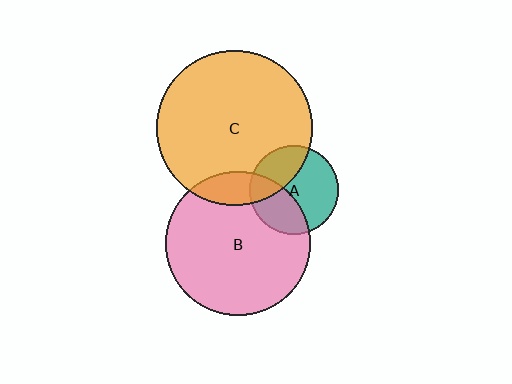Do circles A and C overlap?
Yes.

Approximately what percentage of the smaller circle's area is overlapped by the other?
Approximately 30%.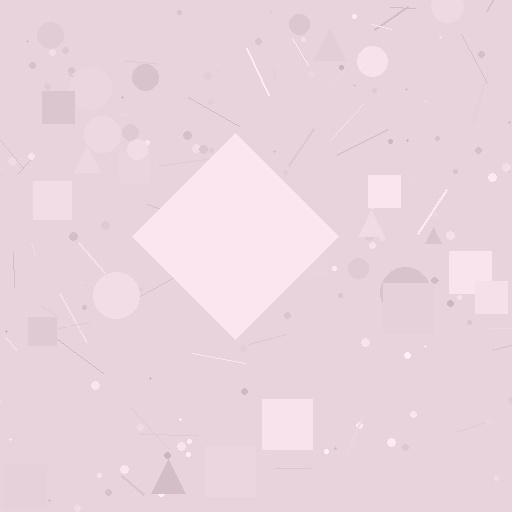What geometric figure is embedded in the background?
A diamond is embedded in the background.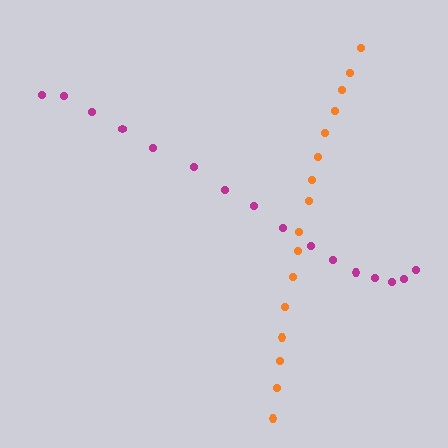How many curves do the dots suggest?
There are 2 distinct paths.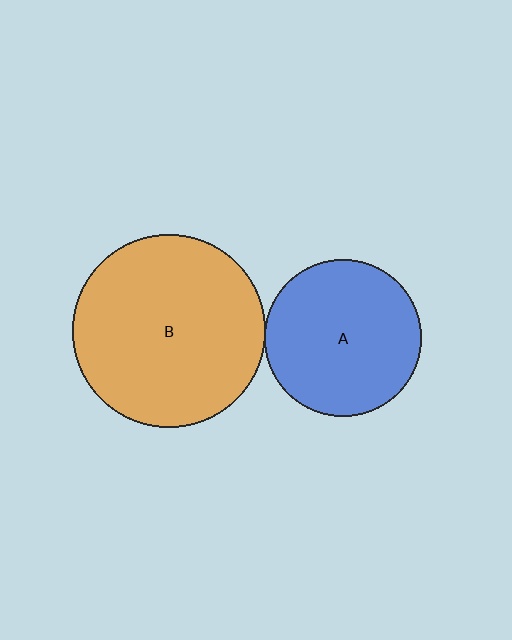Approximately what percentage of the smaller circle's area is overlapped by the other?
Approximately 5%.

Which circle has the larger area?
Circle B (orange).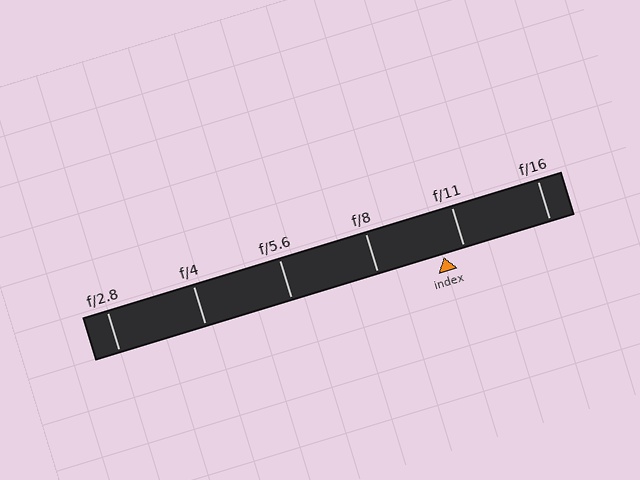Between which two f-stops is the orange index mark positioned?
The index mark is between f/8 and f/11.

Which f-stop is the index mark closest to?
The index mark is closest to f/11.